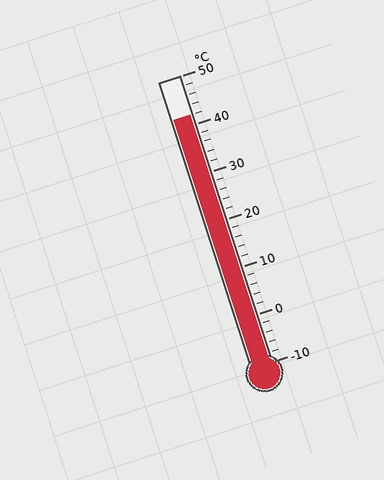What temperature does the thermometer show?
The thermometer shows approximately 42°C.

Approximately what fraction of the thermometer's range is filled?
The thermometer is filled to approximately 85% of its range.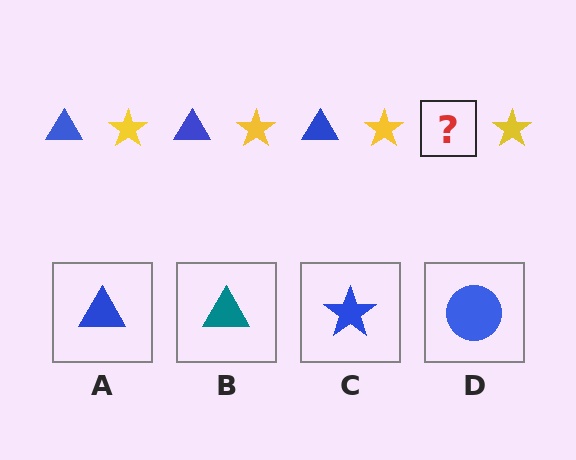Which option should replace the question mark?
Option A.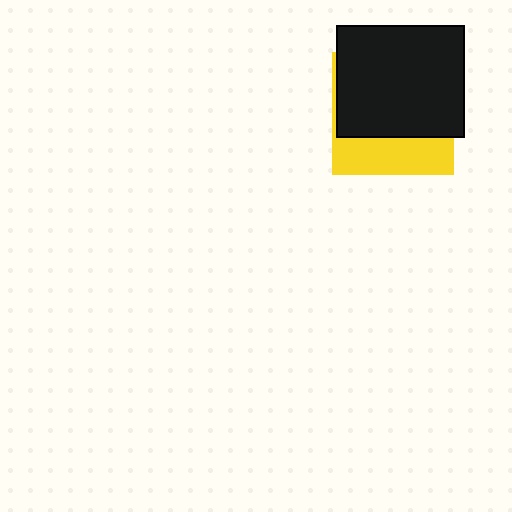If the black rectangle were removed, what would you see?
You would see the complete yellow square.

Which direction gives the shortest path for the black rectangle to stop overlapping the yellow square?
Moving up gives the shortest separation.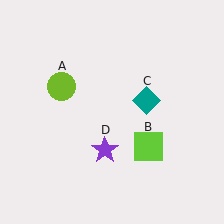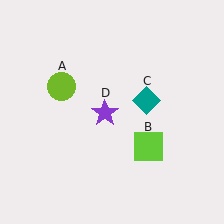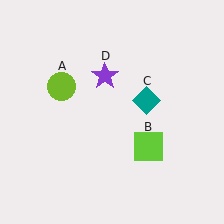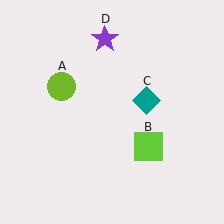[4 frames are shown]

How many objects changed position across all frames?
1 object changed position: purple star (object D).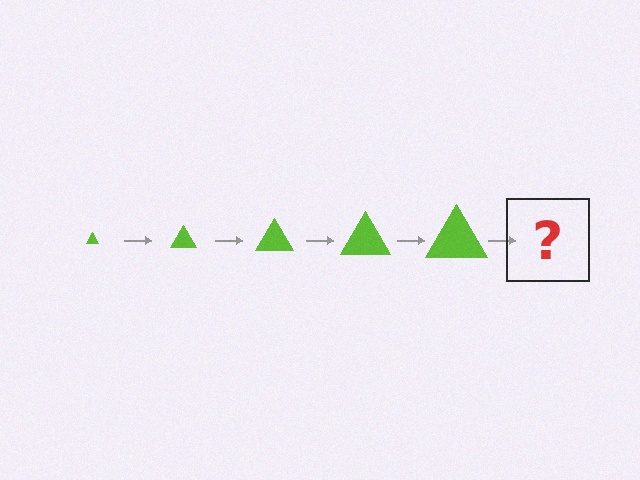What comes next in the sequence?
The next element should be a lime triangle, larger than the previous one.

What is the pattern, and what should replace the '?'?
The pattern is that the triangle gets progressively larger each step. The '?' should be a lime triangle, larger than the previous one.